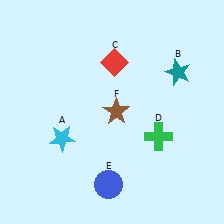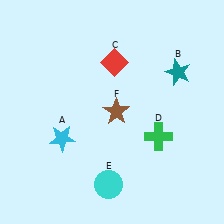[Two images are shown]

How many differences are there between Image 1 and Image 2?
There is 1 difference between the two images.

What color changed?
The circle (E) changed from blue in Image 1 to cyan in Image 2.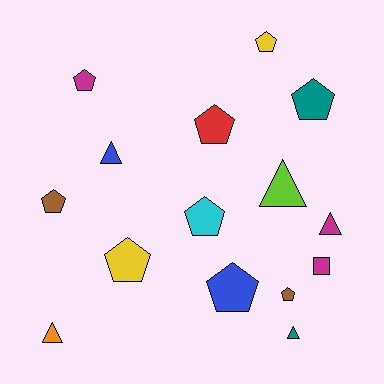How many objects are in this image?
There are 15 objects.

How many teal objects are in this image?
There are 2 teal objects.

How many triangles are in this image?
There are 5 triangles.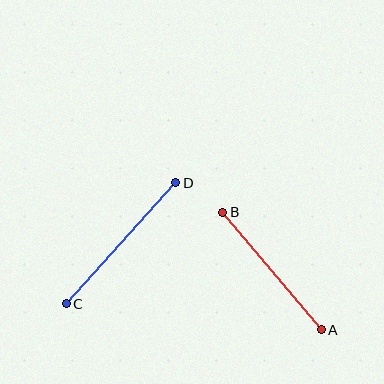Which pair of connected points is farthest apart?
Points C and D are farthest apart.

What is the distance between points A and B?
The distance is approximately 153 pixels.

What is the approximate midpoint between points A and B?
The midpoint is at approximately (272, 271) pixels.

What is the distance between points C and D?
The distance is approximately 163 pixels.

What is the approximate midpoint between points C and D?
The midpoint is at approximately (121, 243) pixels.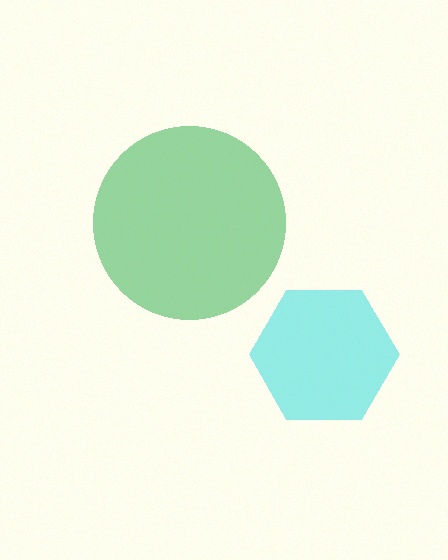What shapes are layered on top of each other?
The layered shapes are: a green circle, a cyan hexagon.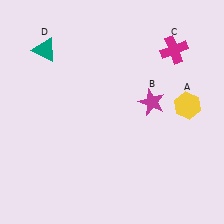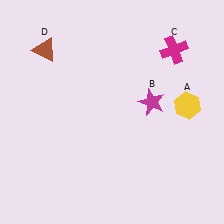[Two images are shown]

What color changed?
The triangle (D) changed from teal in Image 1 to brown in Image 2.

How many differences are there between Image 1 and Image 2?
There is 1 difference between the two images.